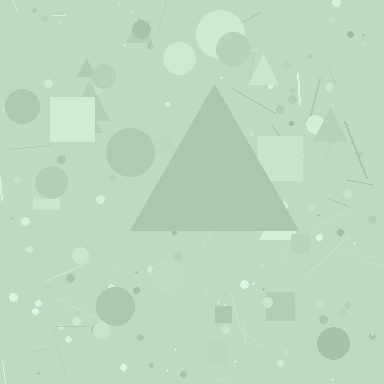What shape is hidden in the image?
A triangle is hidden in the image.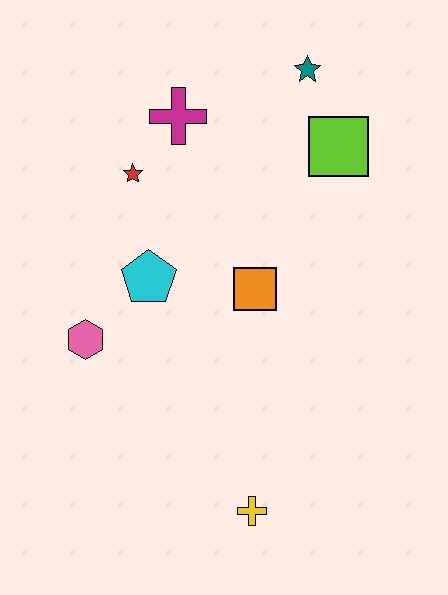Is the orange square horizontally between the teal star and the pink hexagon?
Yes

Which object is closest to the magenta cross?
The red star is closest to the magenta cross.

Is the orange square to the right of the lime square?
No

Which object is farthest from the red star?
The yellow cross is farthest from the red star.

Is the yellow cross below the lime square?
Yes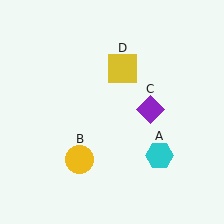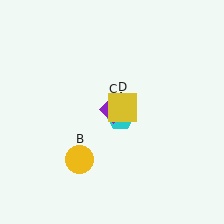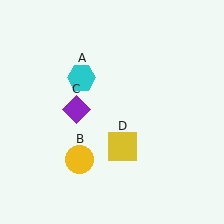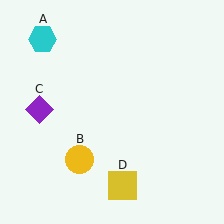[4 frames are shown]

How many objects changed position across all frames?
3 objects changed position: cyan hexagon (object A), purple diamond (object C), yellow square (object D).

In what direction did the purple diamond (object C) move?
The purple diamond (object C) moved left.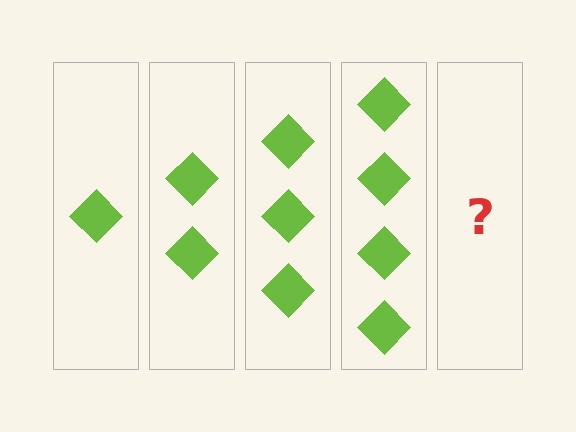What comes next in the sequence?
The next element should be 5 diamonds.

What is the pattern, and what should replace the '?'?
The pattern is that each step adds one more diamond. The '?' should be 5 diamonds.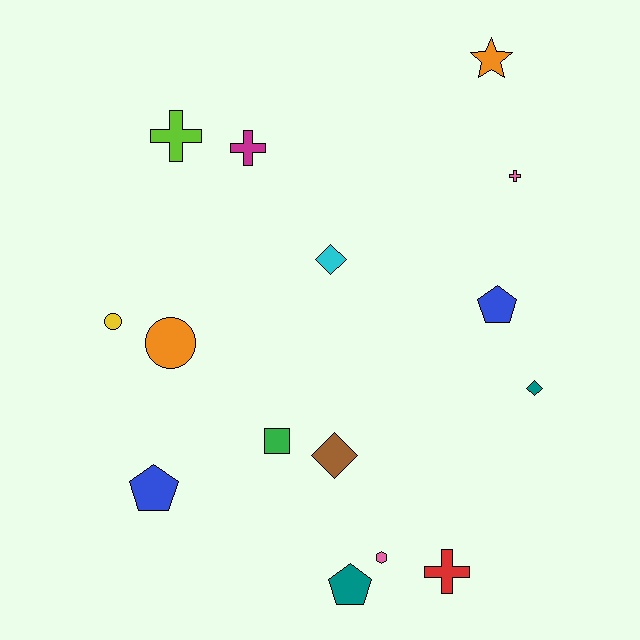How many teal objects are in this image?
There are 2 teal objects.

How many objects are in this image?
There are 15 objects.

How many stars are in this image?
There is 1 star.